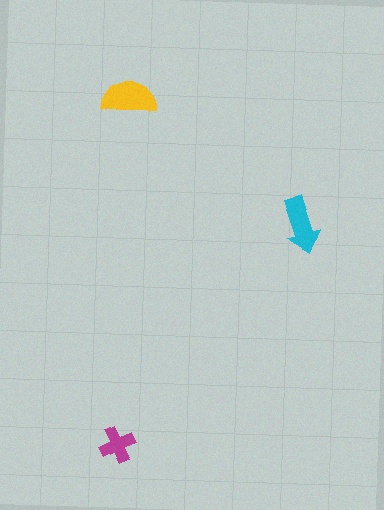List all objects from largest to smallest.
The yellow semicircle, the cyan arrow, the magenta cross.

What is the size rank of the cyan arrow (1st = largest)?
2nd.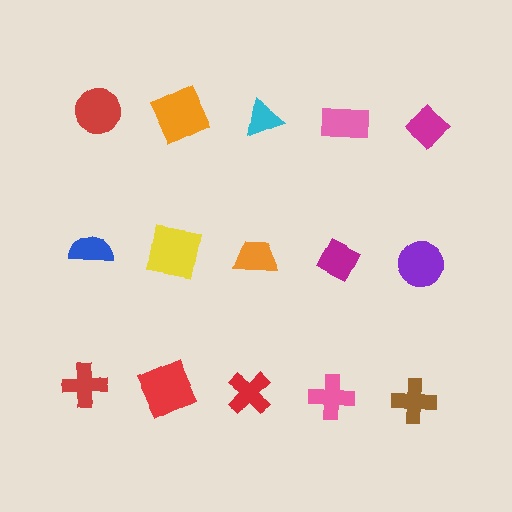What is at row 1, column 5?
A magenta diamond.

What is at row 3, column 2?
A red square.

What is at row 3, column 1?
A red cross.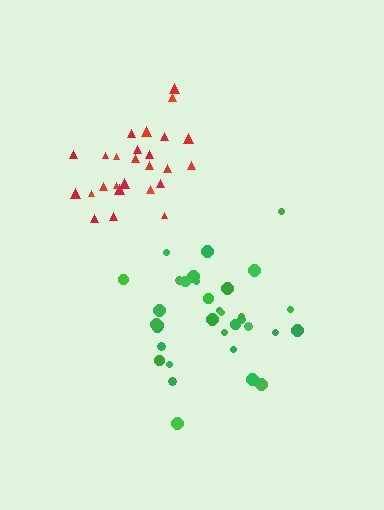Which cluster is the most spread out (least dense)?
Green.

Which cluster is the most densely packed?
Red.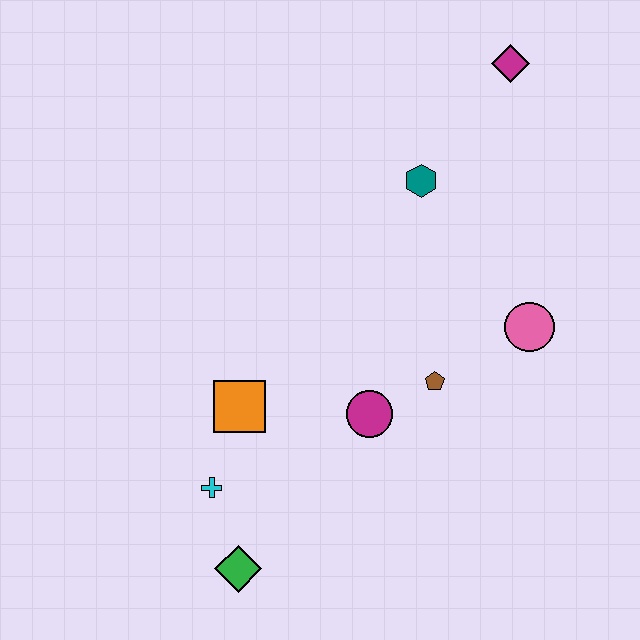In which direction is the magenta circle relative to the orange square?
The magenta circle is to the right of the orange square.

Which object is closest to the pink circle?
The brown pentagon is closest to the pink circle.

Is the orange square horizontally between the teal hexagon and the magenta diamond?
No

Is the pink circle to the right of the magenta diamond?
Yes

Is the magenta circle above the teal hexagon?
No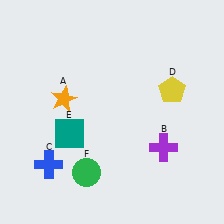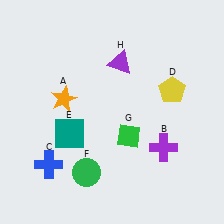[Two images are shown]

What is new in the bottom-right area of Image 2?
A green diamond (G) was added in the bottom-right area of Image 2.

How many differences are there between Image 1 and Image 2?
There are 2 differences between the two images.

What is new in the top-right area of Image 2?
A purple triangle (H) was added in the top-right area of Image 2.